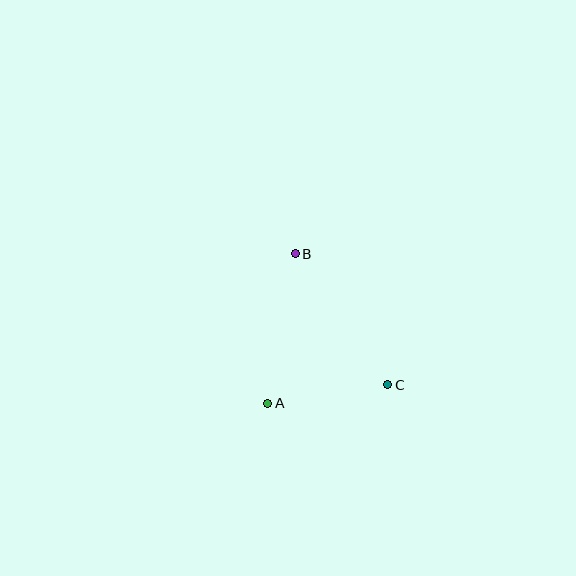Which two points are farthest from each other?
Points B and C are farthest from each other.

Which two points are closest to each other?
Points A and C are closest to each other.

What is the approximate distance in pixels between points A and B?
The distance between A and B is approximately 152 pixels.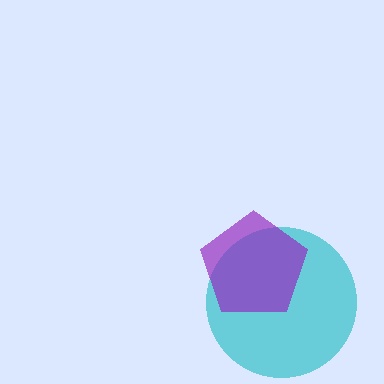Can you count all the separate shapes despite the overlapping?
Yes, there are 2 separate shapes.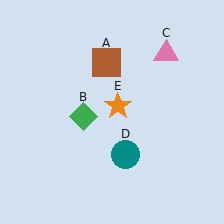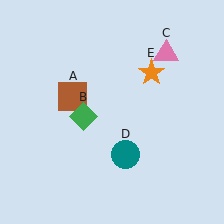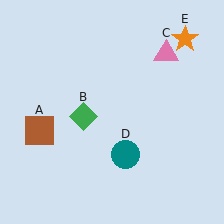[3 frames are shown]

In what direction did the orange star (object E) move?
The orange star (object E) moved up and to the right.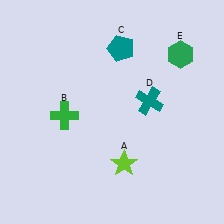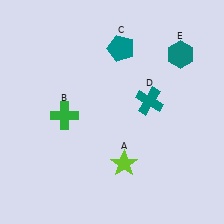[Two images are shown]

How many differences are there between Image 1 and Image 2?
There is 1 difference between the two images.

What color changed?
The hexagon (E) changed from green in Image 1 to teal in Image 2.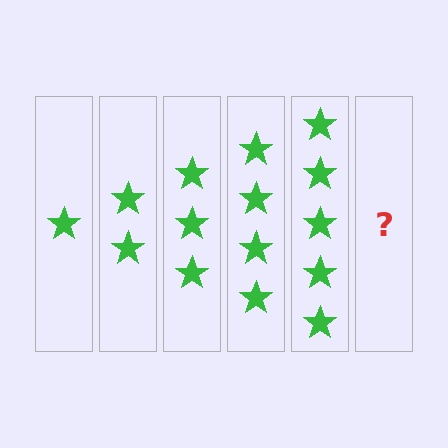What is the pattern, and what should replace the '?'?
The pattern is that each step adds one more star. The '?' should be 6 stars.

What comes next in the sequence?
The next element should be 6 stars.